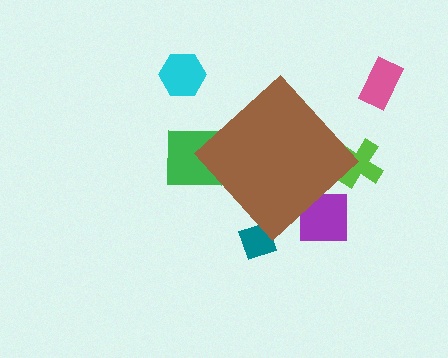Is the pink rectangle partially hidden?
No, the pink rectangle is fully visible.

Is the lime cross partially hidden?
Yes, the lime cross is partially hidden behind the brown diamond.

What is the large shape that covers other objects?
A brown diamond.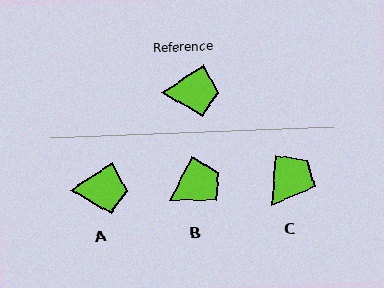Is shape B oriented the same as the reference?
No, it is off by about 31 degrees.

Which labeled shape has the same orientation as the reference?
A.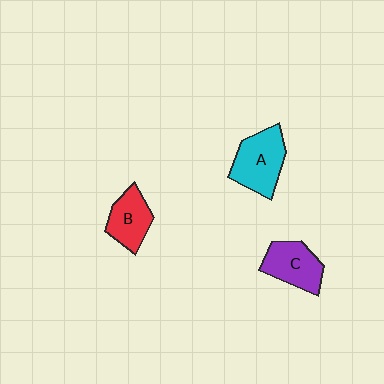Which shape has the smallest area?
Shape B (red).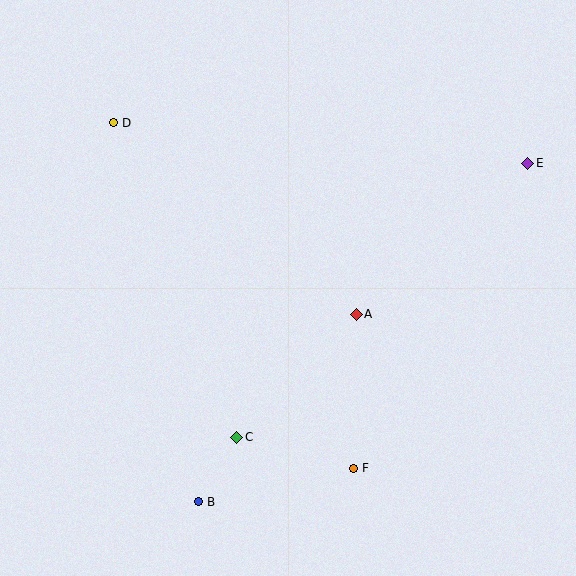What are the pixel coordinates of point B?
Point B is at (199, 502).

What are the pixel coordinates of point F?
Point F is at (354, 468).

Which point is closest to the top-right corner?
Point E is closest to the top-right corner.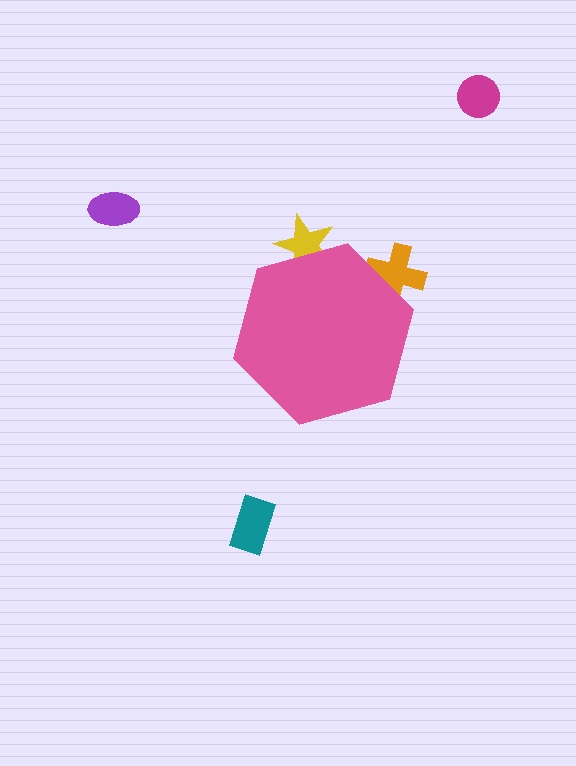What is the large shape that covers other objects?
A pink hexagon.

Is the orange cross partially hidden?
Yes, the orange cross is partially hidden behind the pink hexagon.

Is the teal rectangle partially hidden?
No, the teal rectangle is fully visible.